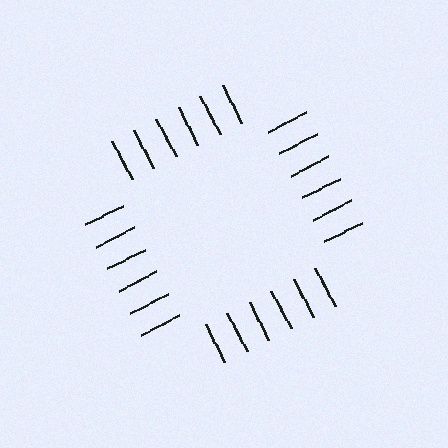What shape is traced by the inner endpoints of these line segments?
An illusory square — the line segments terminate on its edges but no continuous stroke is drawn.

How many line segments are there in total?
24 — 6 along each of the 4 edges.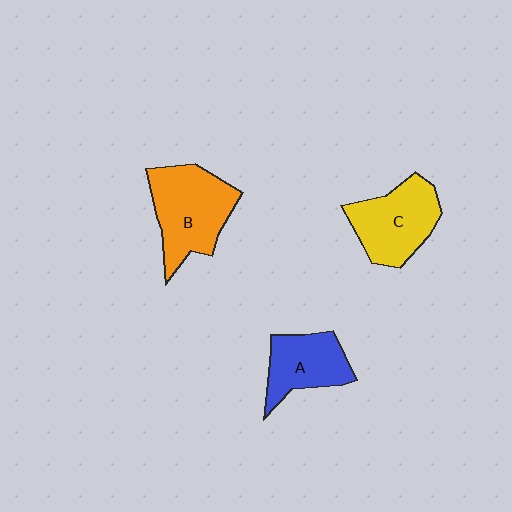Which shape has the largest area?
Shape B (orange).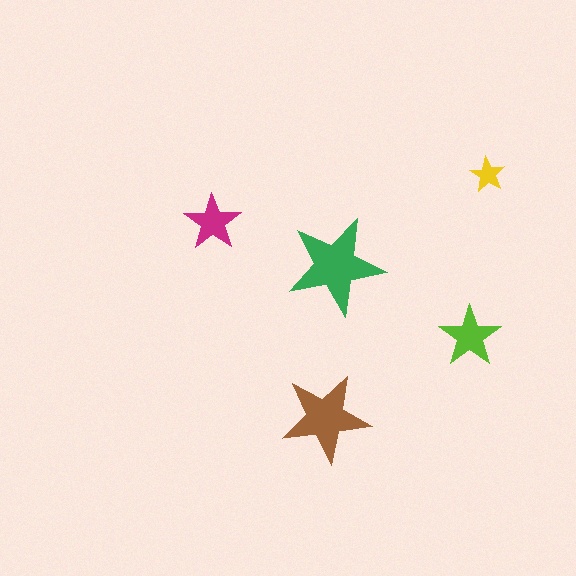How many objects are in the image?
There are 5 objects in the image.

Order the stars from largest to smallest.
the green one, the brown one, the lime one, the magenta one, the yellow one.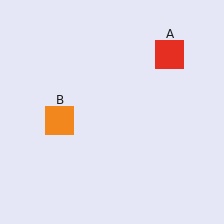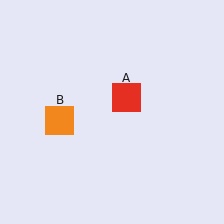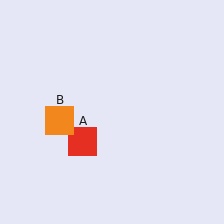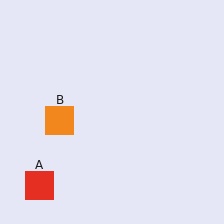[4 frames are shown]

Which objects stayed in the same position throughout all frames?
Orange square (object B) remained stationary.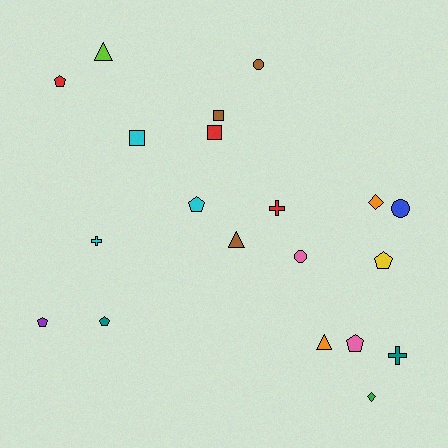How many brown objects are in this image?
There are 3 brown objects.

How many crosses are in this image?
There are 3 crosses.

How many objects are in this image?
There are 20 objects.